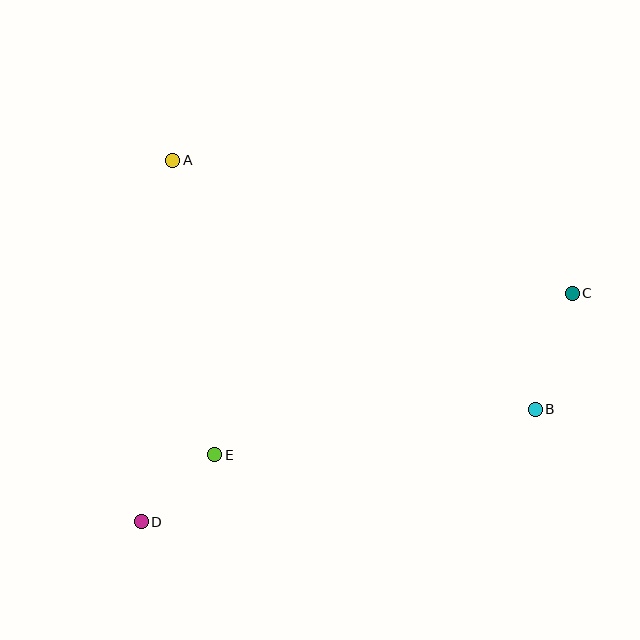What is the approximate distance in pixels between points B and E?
The distance between B and E is approximately 324 pixels.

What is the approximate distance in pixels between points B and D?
The distance between B and D is approximately 410 pixels.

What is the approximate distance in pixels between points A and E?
The distance between A and E is approximately 297 pixels.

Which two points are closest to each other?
Points D and E are closest to each other.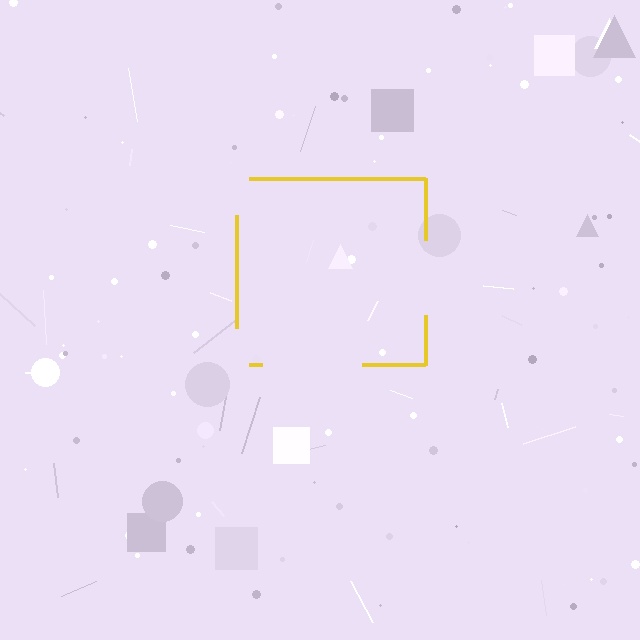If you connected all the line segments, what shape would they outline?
They would outline a square.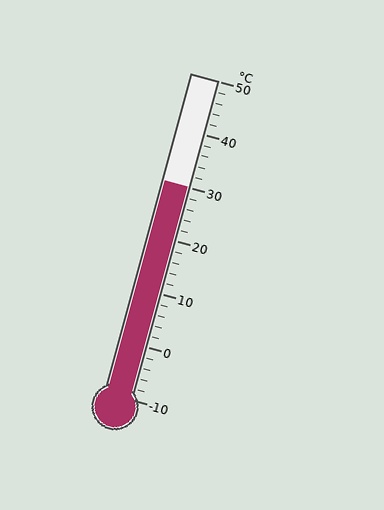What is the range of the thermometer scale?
The thermometer scale ranges from -10°C to 50°C.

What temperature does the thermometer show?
The thermometer shows approximately 30°C.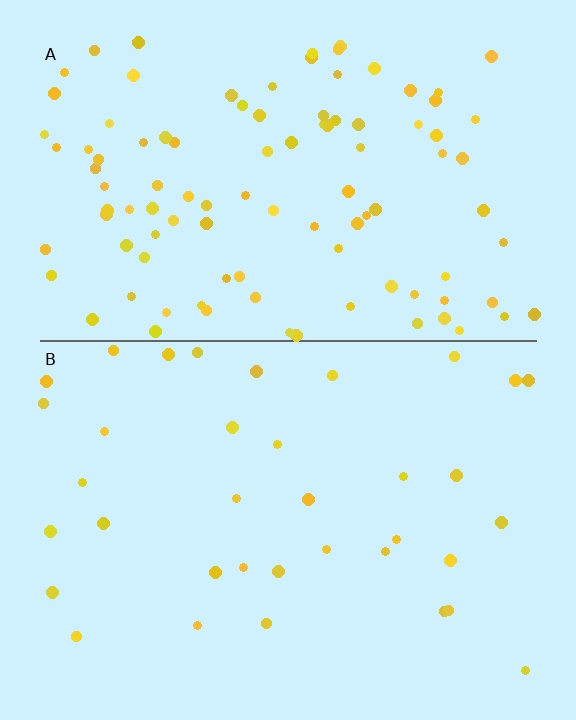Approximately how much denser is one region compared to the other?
Approximately 2.8× — region A over region B.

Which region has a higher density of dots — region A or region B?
A (the top).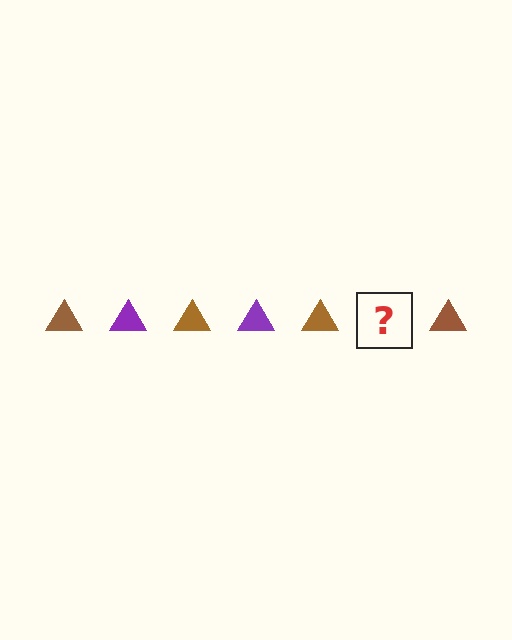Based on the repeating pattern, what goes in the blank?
The blank should be a purple triangle.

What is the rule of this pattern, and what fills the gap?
The rule is that the pattern cycles through brown, purple triangles. The gap should be filled with a purple triangle.